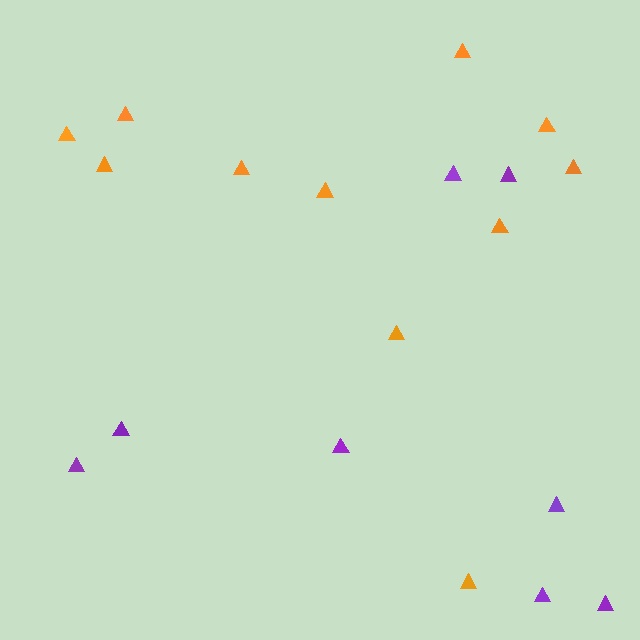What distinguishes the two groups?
There are 2 groups: one group of purple triangles (8) and one group of orange triangles (11).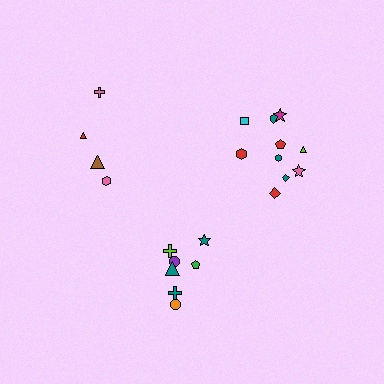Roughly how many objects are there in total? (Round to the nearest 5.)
Roughly 20 objects in total.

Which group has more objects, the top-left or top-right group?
The top-right group.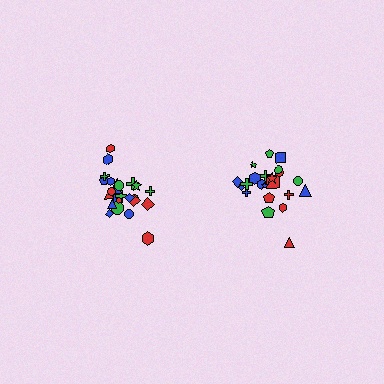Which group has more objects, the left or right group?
The left group.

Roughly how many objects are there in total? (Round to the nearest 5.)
Roughly 45 objects in total.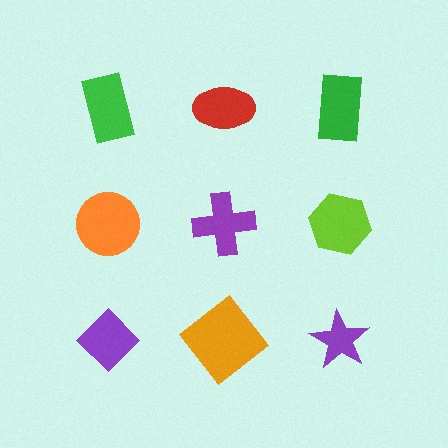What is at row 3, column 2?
An orange diamond.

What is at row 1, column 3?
A green rectangle.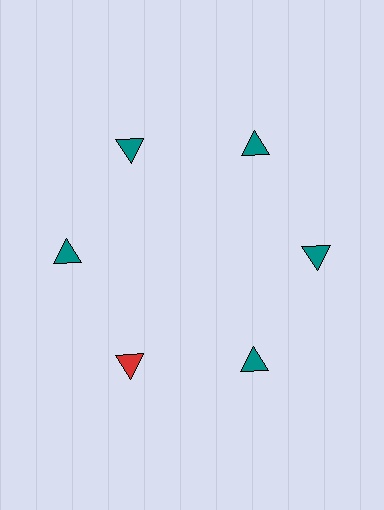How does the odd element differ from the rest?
It has a different color: red instead of teal.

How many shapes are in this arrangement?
There are 6 shapes arranged in a ring pattern.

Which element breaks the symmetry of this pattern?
The red triangle at roughly the 7 o'clock position breaks the symmetry. All other shapes are teal triangles.